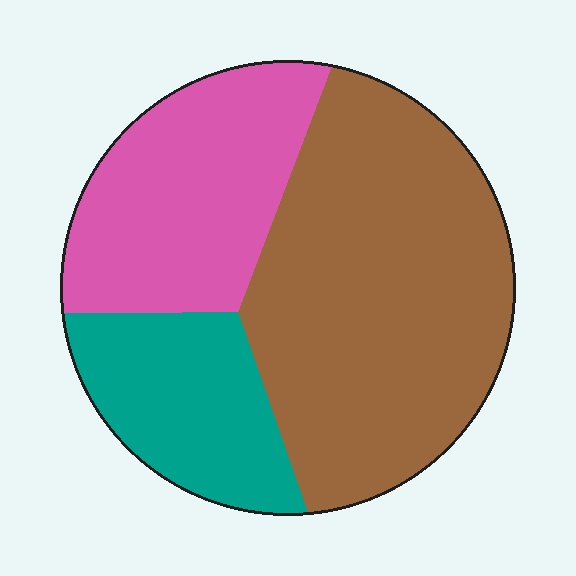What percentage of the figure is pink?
Pink takes up about one quarter (1/4) of the figure.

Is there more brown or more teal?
Brown.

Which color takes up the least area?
Teal, at roughly 20%.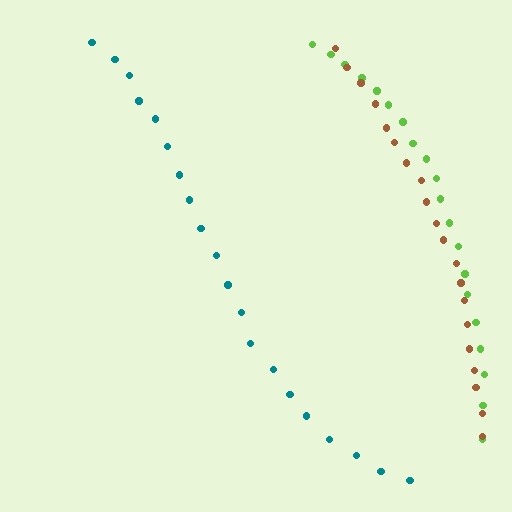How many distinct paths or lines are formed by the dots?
There are 3 distinct paths.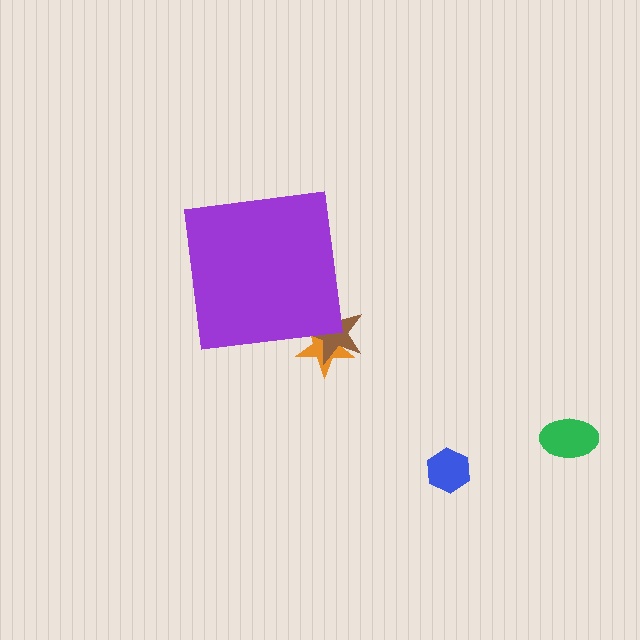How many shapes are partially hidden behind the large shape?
2 shapes are partially hidden.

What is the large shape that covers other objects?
A purple square.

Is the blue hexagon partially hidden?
No, the blue hexagon is fully visible.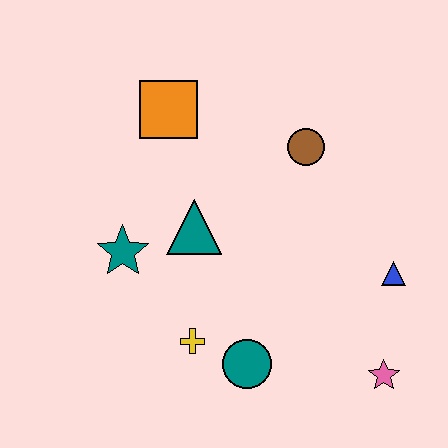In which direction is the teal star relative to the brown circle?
The teal star is to the left of the brown circle.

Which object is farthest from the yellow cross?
The orange square is farthest from the yellow cross.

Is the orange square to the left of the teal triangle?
Yes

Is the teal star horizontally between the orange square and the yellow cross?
No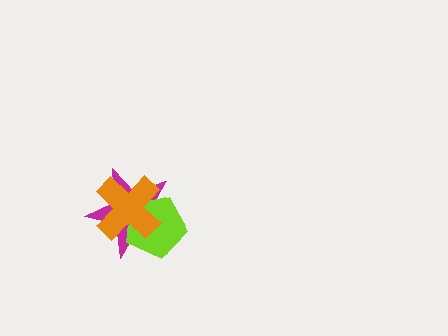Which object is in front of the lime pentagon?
The orange cross is in front of the lime pentagon.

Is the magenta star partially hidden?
Yes, it is partially covered by another shape.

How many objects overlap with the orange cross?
2 objects overlap with the orange cross.